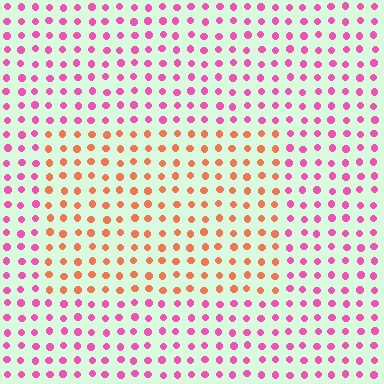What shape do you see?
I see a rectangle.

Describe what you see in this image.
The image is filled with small pink elements in a uniform arrangement. A rectangle-shaped region is visible where the elements are tinted to a slightly different hue, forming a subtle color boundary.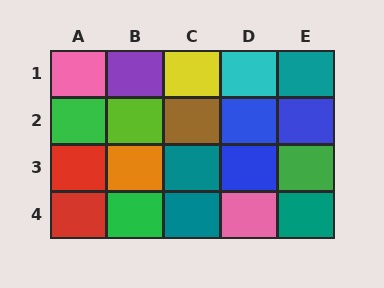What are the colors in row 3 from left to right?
Red, orange, teal, blue, green.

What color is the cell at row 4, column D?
Pink.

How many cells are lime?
1 cell is lime.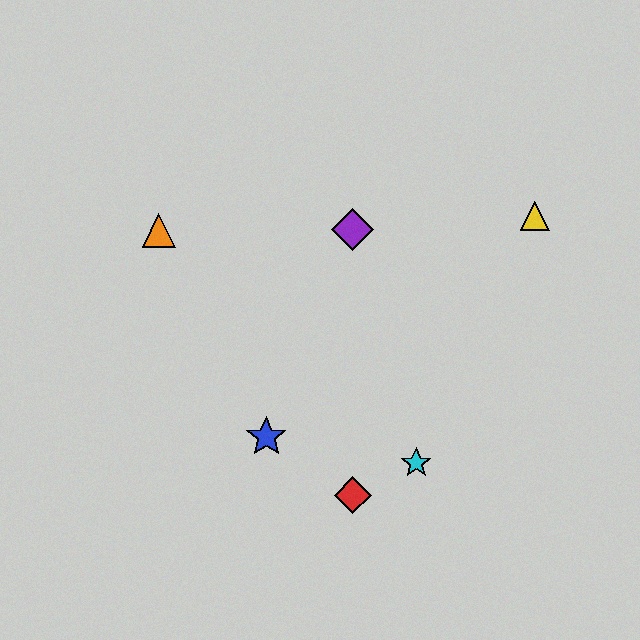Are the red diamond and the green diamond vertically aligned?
Yes, both are at x≈353.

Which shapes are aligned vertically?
The red diamond, the green diamond, the purple diamond are aligned vertically.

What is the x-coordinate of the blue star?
The blue star is at x≈266.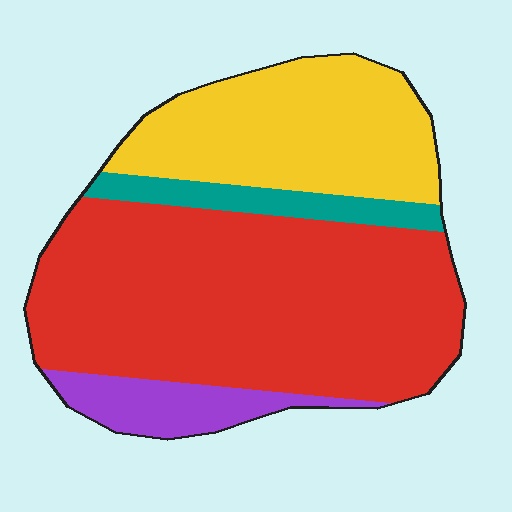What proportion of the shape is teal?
Teal takes up less than a sixth of the shape.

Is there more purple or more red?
Red.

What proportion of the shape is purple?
Purple covers roughly 10% of the shape.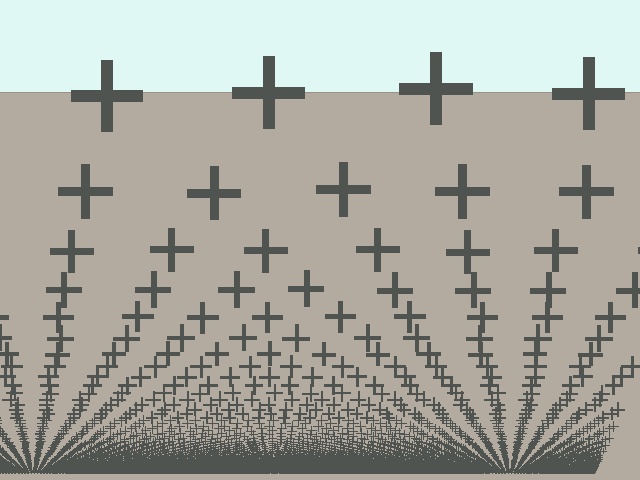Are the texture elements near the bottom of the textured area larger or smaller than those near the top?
Smaller. The gradient is inverted — elements near the bottom are smaller and denser.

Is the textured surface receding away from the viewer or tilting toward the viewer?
The surface appears to tilt toward the viewer. Texture elements get larger and sparser toward the top.